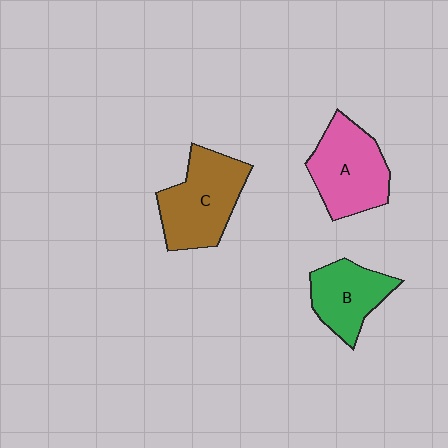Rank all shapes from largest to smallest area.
From largest to smallest: C (brown), A (pink), B (green).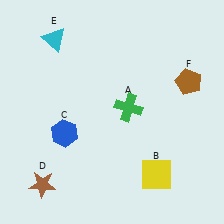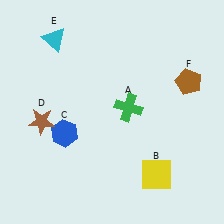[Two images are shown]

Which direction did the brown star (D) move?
The brown star (D) moved up.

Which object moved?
The brown star (D) moved up.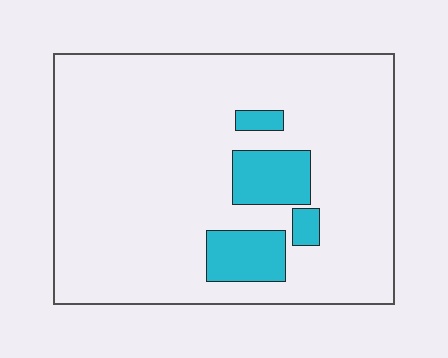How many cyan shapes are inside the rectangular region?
4.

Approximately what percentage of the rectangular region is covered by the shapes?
Approximately 10%.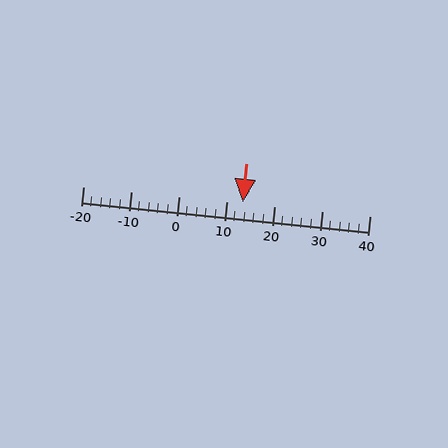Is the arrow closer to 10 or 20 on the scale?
The arrow is closer to 10.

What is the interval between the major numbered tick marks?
The major tick marks are spaced 10 units apart.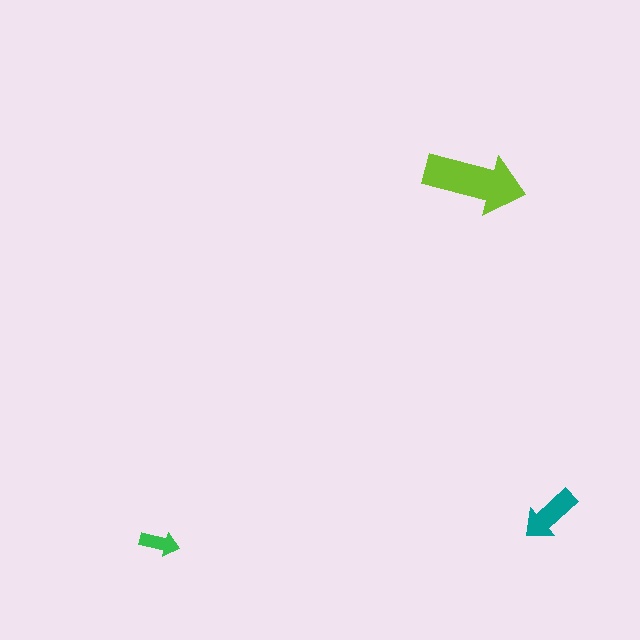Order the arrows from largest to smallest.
the lime one, the teal one, the green one.